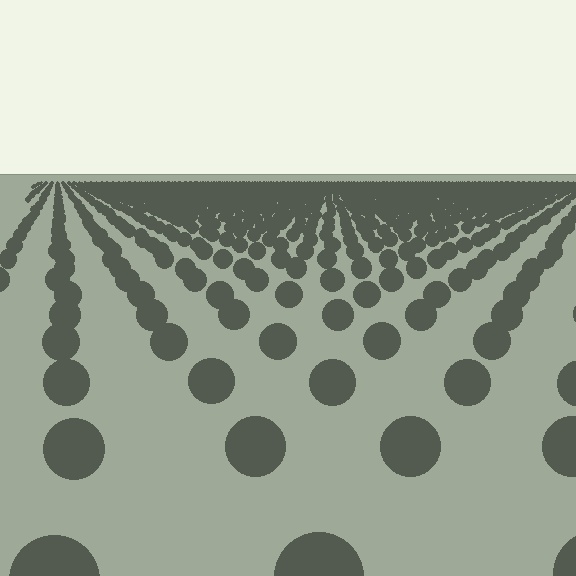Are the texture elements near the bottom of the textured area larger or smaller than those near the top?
Larger. Near the bottom, elements are closer to the viewer and appear at a bigger on-screen size.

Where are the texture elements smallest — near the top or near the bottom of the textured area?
Near the top.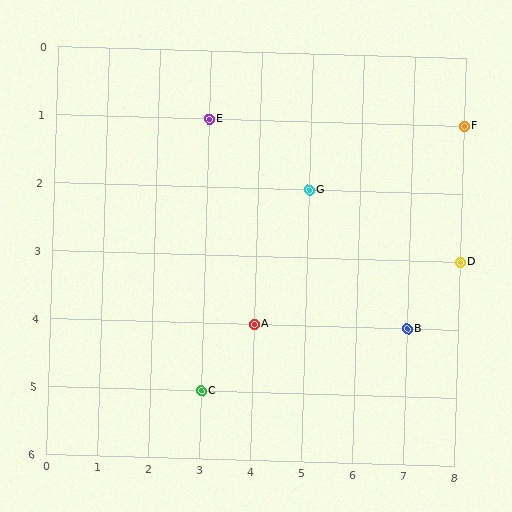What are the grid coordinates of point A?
Point A is at grid coordinates (4, 4).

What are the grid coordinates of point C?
Point C is at grid coordinates (3, 5).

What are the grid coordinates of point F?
Point F is at grid coordinates (8, 1).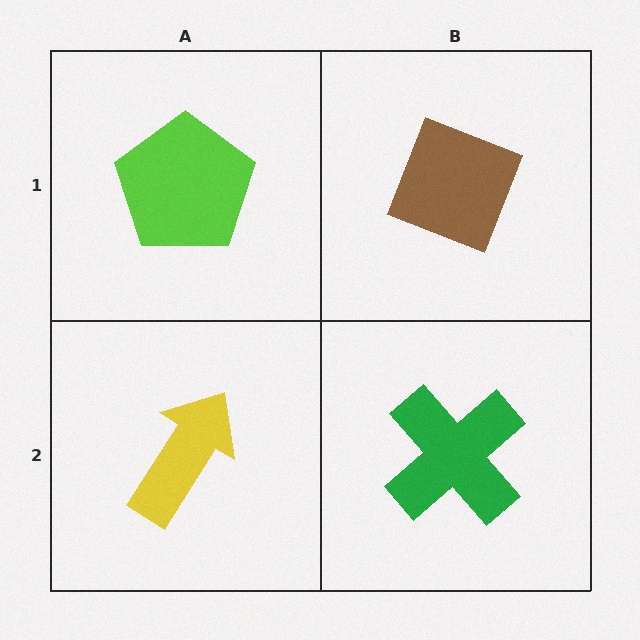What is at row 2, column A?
A yellow arrow.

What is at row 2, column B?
A green cross.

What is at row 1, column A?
A lime pentagon.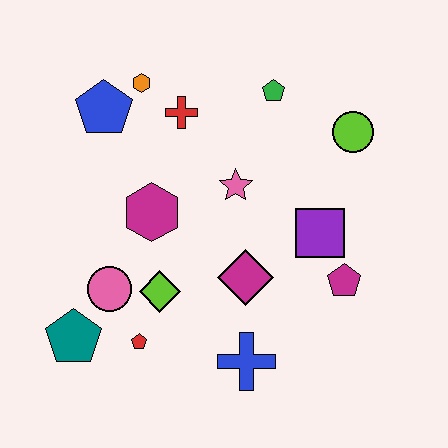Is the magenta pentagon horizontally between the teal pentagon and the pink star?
No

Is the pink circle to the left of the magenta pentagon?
Yes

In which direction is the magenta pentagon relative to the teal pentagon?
The magenta pentagon is to the right of the teal pentagon.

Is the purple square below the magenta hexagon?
Yes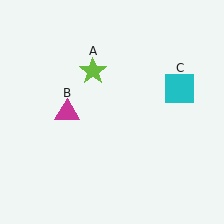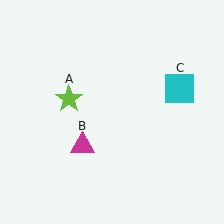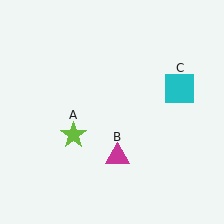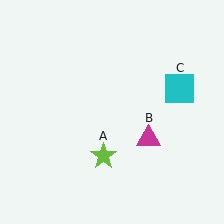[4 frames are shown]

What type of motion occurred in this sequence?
The lime star (object A), magenta triangle (object B) rotated counterclockwise around the center of the scene.